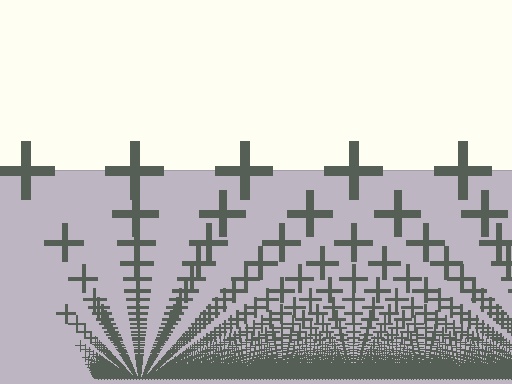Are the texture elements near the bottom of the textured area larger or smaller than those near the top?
Smaller. The gradient is inverted — elements near the bottom are smaller and denser.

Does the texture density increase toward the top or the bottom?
Density increases toward the bottom.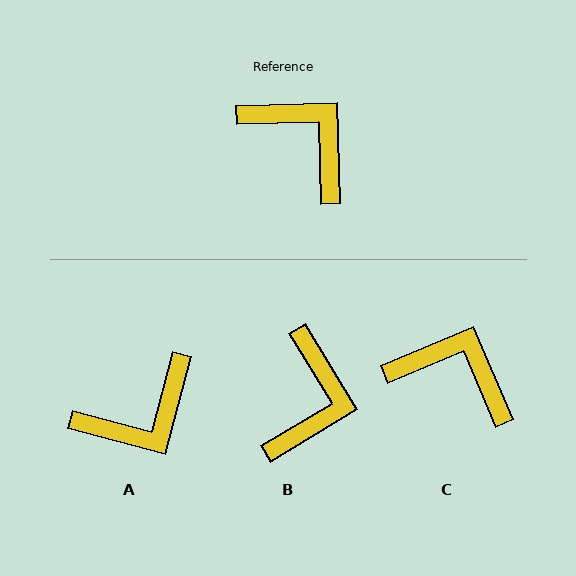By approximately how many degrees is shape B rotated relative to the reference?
Approximately 61 degrees clockwise.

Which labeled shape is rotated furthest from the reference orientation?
A, about 107 degrees away.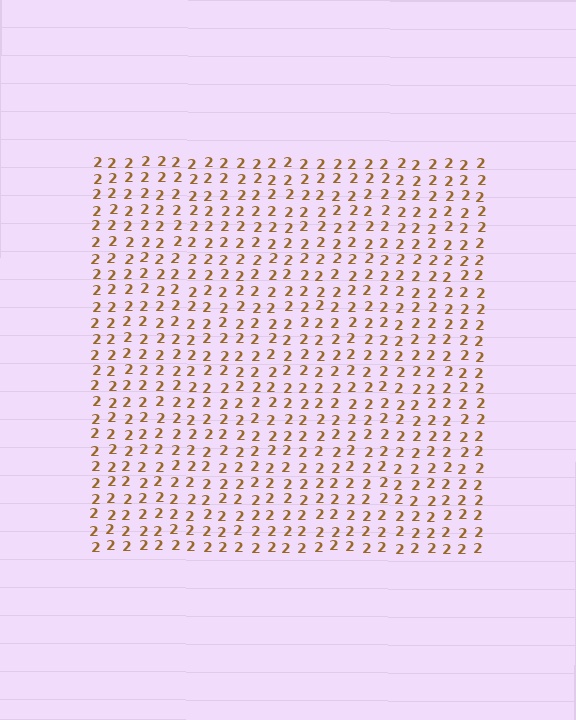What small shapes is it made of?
It is made of small digit 2's.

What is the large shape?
The large shape is a square.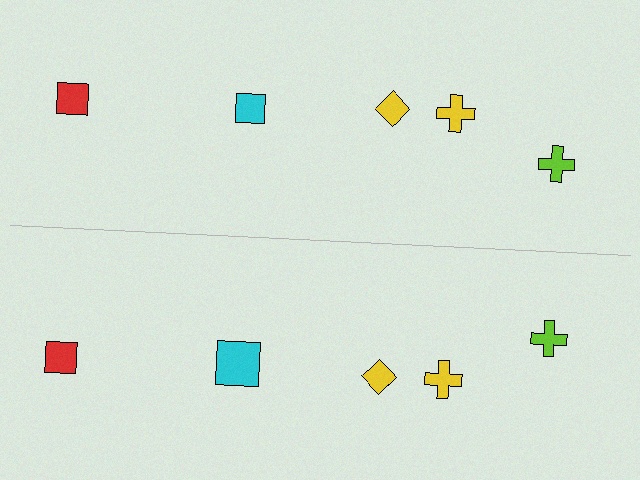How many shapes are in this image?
There are 10 shapes in this image.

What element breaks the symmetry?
The cyan square on the bottom side has a different size than its mirror counterpart.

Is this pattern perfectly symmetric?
No, the pattern is not perfectly symmetric. The cyan square on the bottom side has a different size than its mirror counterpart.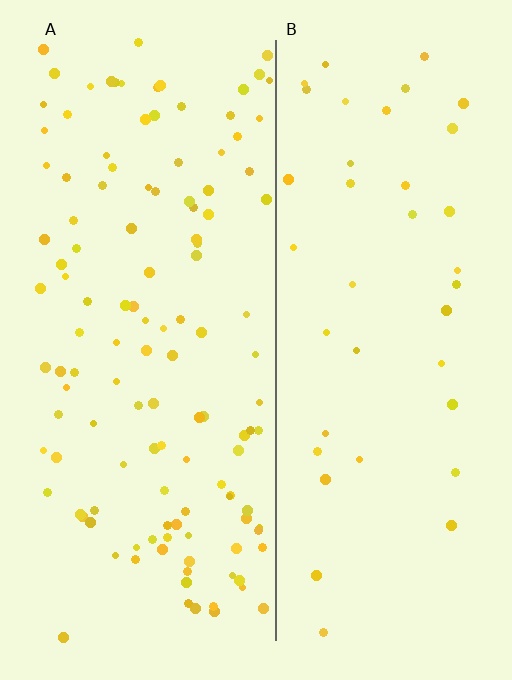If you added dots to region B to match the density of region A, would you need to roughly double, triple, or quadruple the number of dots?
Approximately triple.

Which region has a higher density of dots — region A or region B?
A (the left).